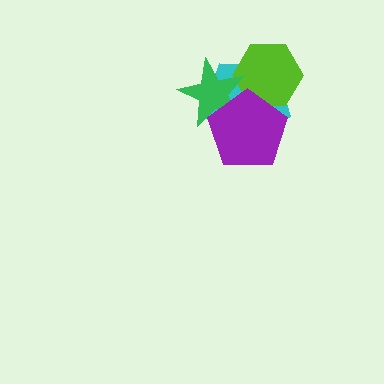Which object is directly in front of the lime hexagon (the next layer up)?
The green star is directly in front of the lime hexagon.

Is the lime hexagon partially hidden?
Yes, it is partially covered by another shape.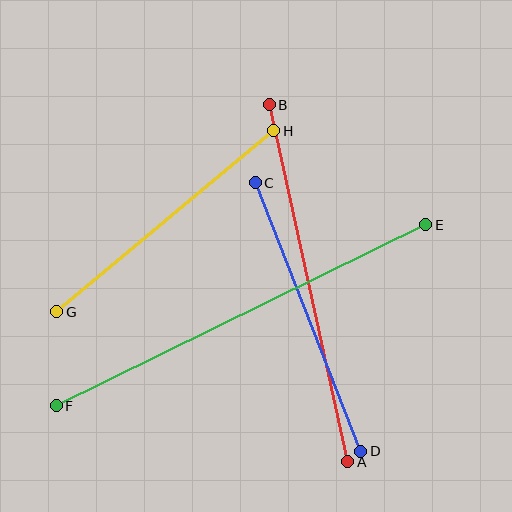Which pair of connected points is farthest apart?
Points E and F are farthest apart.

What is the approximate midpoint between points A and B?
The midpoint is at approximately (308, 283) pixels.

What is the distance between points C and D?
The distance is approximately 289 pixels.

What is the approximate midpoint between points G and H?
The midpoint is at approximately (165, 221) pixels.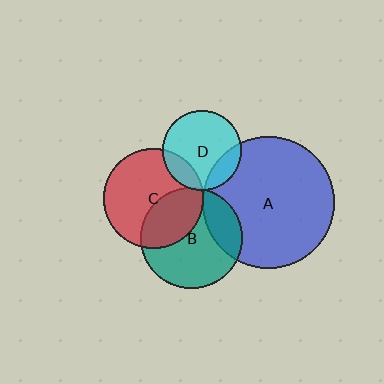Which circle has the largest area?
Circle A (blue).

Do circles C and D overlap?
Yes.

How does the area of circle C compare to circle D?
Approximately 1.6 times.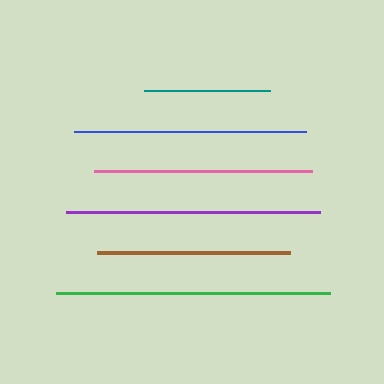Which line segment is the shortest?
The teal line is the shortest at approximately 126 pixels.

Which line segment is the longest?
The green line is the longest at approximately 274 pixels.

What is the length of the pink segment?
The pink segment is approximately 218 pixels long.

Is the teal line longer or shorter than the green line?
The green line is longer than the teal line.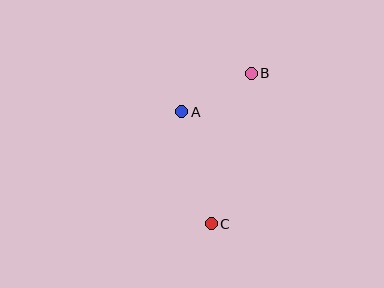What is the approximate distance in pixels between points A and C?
The distance between A and C is approximately 116 pixels.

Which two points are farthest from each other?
Points B and C are farthest from each other.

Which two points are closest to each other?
Points A and B are closest to each other.